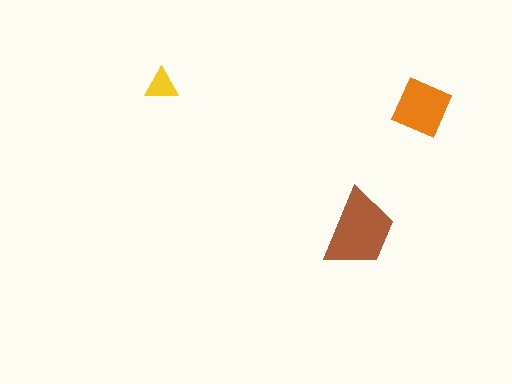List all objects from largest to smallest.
The brown trapezoid, the orange diamond, the yellow triangle.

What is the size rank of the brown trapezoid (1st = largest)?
1st.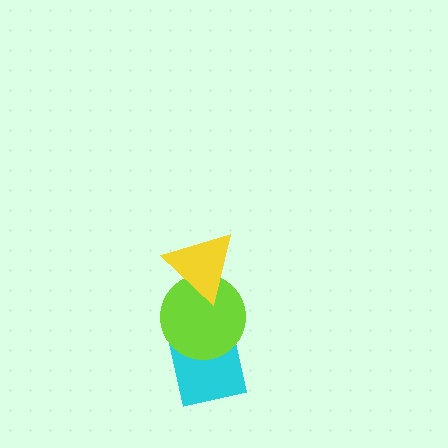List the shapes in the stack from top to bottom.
From top to bottom: the yellow triangle, the lime circle, the cyan square.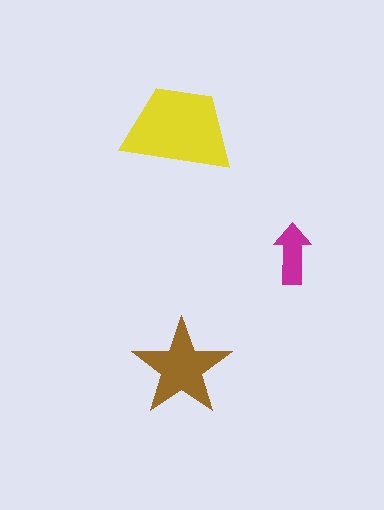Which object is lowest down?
The brown star is bottommost.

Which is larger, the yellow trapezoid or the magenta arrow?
The yellow trapezoid.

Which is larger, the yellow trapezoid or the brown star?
The yellow trapezoid.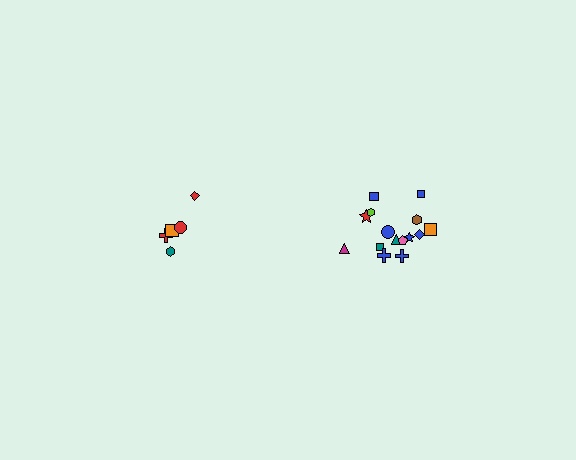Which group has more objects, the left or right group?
The right group.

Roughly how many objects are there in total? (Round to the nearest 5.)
Roughly 20 objects in total.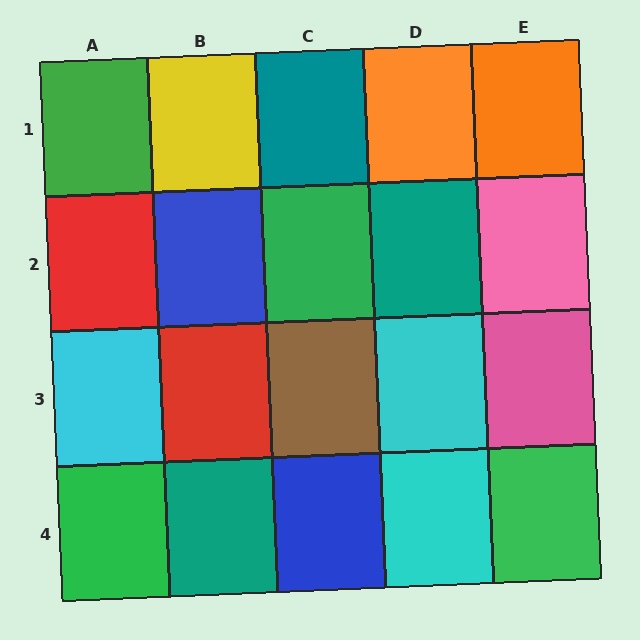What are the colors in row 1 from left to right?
Green, yellow, teal, orange, orange.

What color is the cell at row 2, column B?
Blue.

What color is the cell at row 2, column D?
Teal.